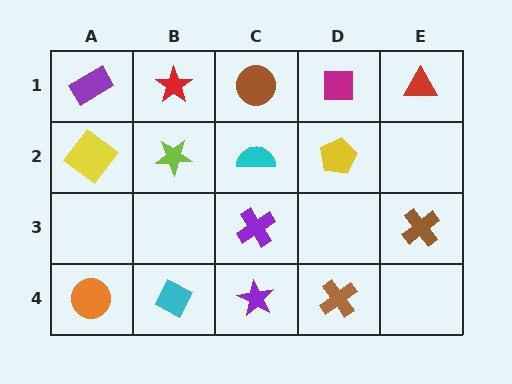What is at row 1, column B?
A red star.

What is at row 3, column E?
A brown cross.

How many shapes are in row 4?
4 shapes.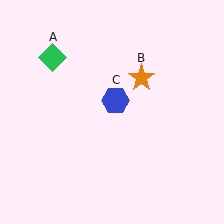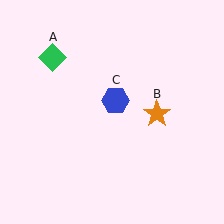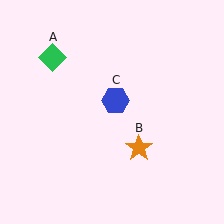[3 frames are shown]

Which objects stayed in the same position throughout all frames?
Green diamond (object A) and blue hexagon (object C) remained stationary.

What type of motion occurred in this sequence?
The orange star (object B) rotated clockwise around the center of the scene.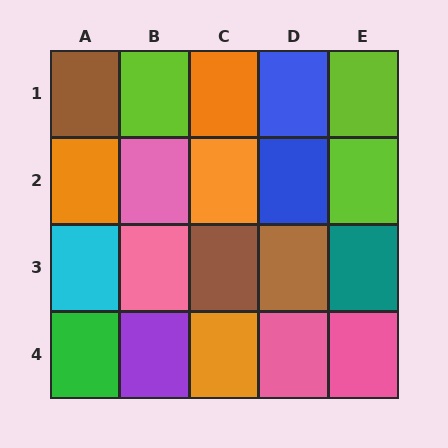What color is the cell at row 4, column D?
Pink.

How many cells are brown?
3 cells are brown.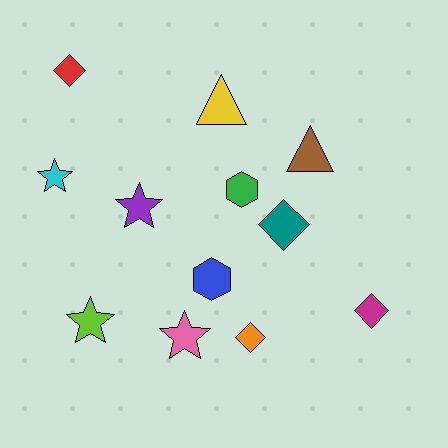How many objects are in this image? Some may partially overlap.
There are 12 objects.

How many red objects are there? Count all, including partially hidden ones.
There is 1 red object.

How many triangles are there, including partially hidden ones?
There are 2 triangles.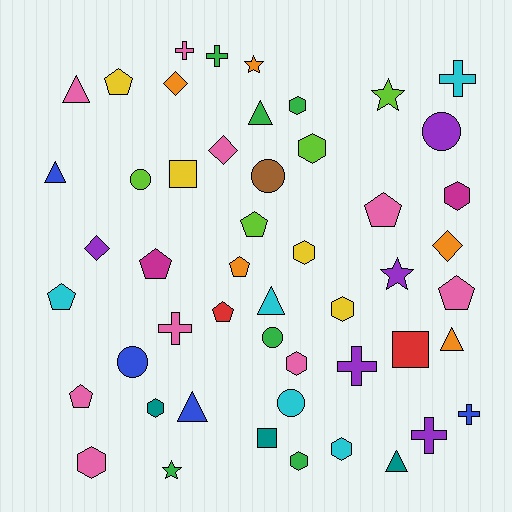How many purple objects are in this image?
There are 5 purple objects.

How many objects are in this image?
There are 50 objects.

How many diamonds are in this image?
There are 4 diamonds.